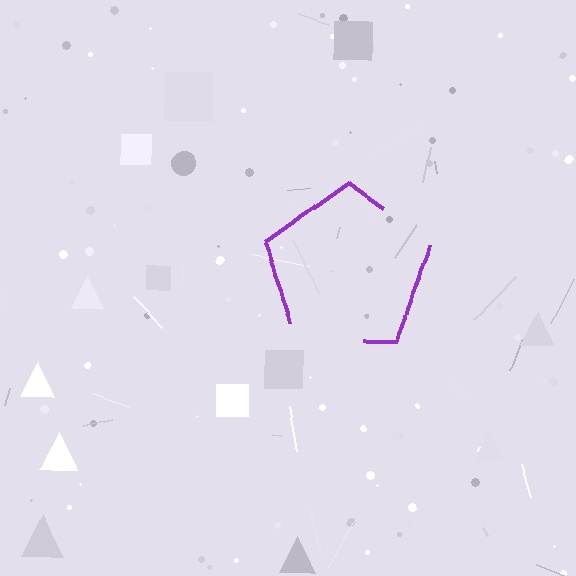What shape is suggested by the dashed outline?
The dashed outline suggests a pentagon.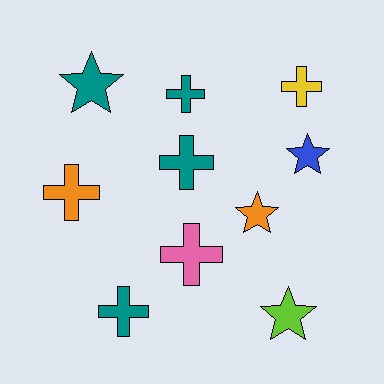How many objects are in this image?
There are 10 objects.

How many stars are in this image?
There are 4 stars.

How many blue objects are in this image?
There is 1 blue object.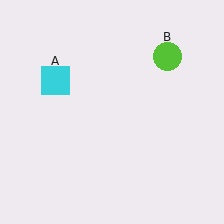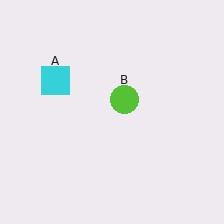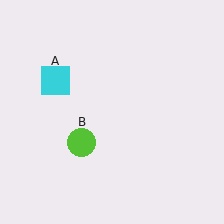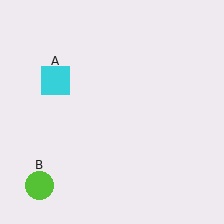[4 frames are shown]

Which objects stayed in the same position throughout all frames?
Cyan square (object A) remained stationary.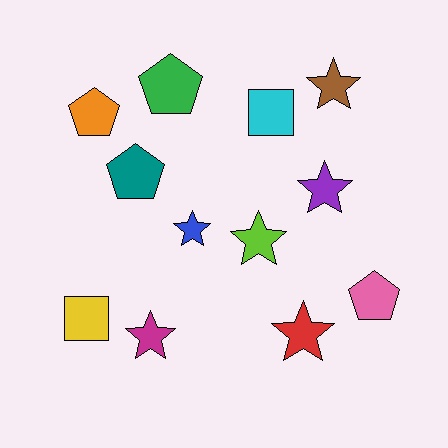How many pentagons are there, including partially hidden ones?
There are 4 pentagons.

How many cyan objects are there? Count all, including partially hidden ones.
There is 1 cyan object.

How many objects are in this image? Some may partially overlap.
There are 12 objects.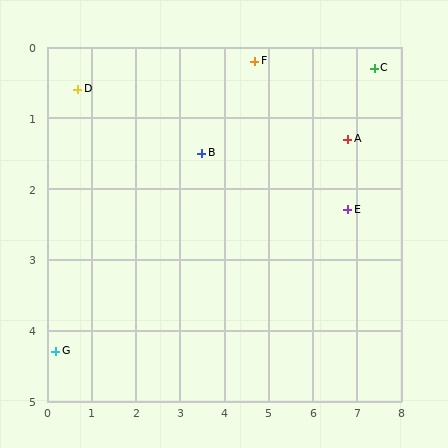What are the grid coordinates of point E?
Point E is at approximately (6.8, 2.3).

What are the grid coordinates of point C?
Point C is at approximately (7.4, 0.3).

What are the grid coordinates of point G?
Point G is at approximately (0.2, 4.3).